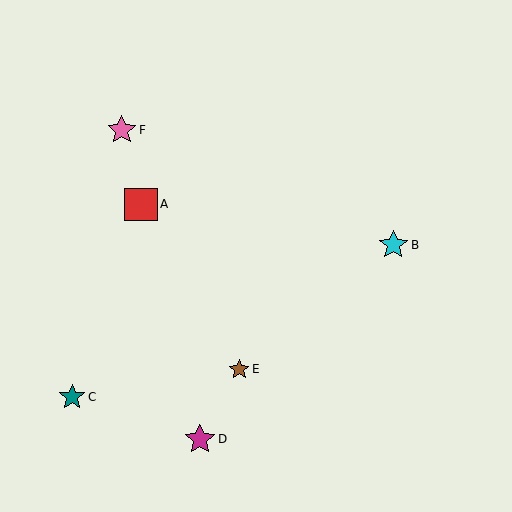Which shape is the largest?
The red square (labeled A) is the largest.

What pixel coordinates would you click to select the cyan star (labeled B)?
Click at (393, 245) to select the cyan star B.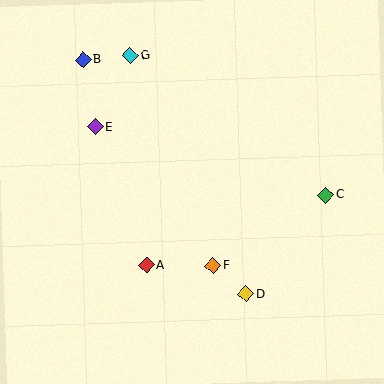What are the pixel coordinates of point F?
Point F is at (213, 266).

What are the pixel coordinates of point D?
Point D is at (246, 294).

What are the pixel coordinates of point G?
Point G is at (130, 55).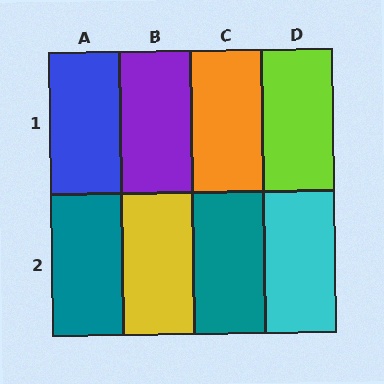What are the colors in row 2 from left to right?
Teal, yellow, teal, cyan.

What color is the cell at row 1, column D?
Lime.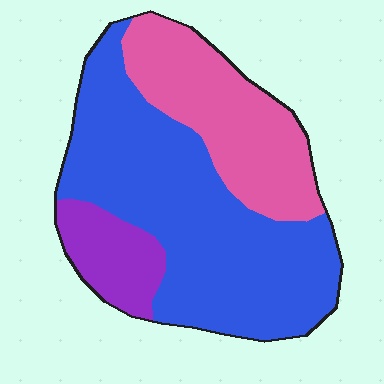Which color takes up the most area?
Blue, at roughly 60%.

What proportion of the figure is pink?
Pink covers around 30% of the figure.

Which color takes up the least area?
Purple, at roughly 10%.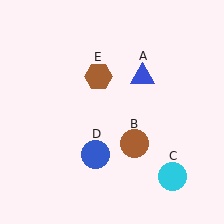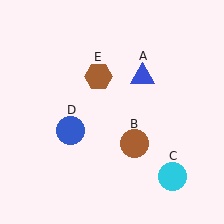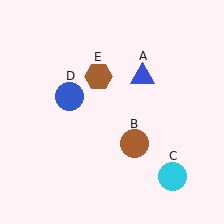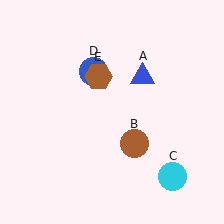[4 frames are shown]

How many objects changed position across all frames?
1 object changed position: blue circle (object D).